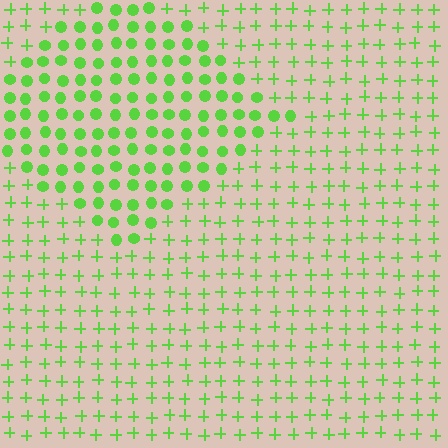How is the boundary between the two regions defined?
The boundary is defined by a change in element shape: circles inside vs. plus signs outside. All elements share the same color and spacing.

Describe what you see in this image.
The image is filled with small lime elements arranged in a uniform grid. A diamond-shaped region contains circles, while the surrounding area contains plus signs. The boundary is defined purely by the change in element shape.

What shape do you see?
I see a diamond.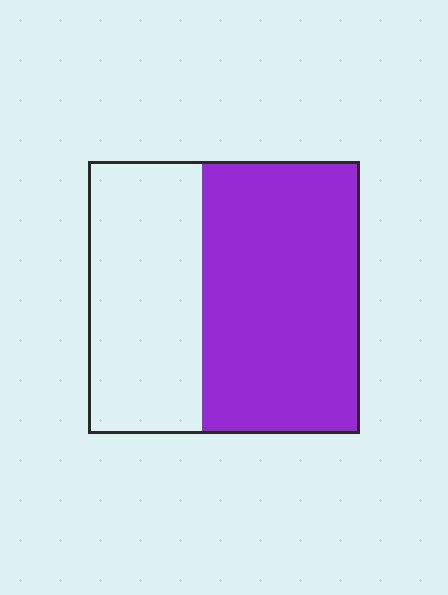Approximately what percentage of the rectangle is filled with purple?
Approximately 60%.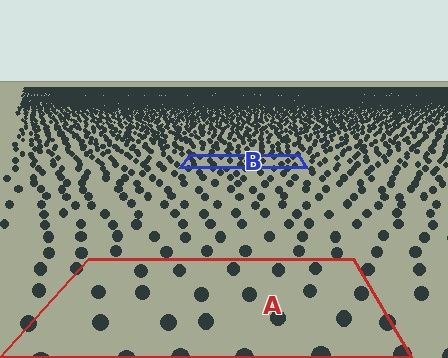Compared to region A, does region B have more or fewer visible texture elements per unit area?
Region B has more texture elements per unit area — they are packed more densely because it is farther away.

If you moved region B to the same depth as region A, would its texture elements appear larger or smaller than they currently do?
They would appear larger. At a closer depth, the same texture elements are projected at a bigger on-screen size.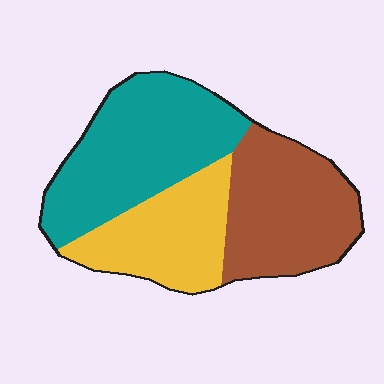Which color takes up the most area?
Teal, at roughly 40%.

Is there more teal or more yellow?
Teal.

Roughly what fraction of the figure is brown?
Brown covers around 35% of the figure.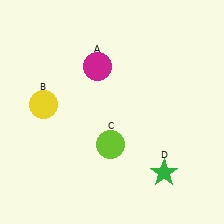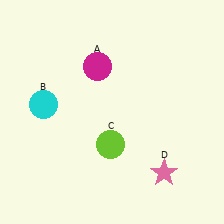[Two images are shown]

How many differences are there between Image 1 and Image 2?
There are 2 differences between the two images.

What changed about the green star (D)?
In Image 1, D is green. In Image 2, it changed to pink.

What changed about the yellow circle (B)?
In Image 1, B is yellow. In Image 2, it changed to cyan.